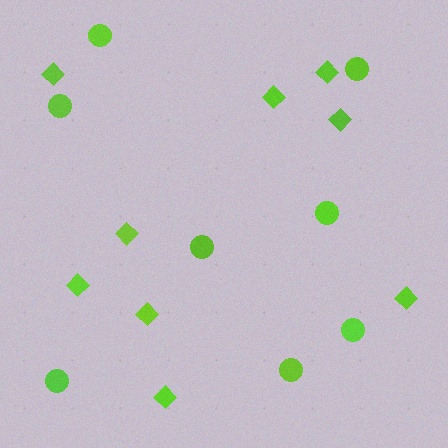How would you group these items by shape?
There are 2 groups: one group of circles (8) and one group of diamonds (9).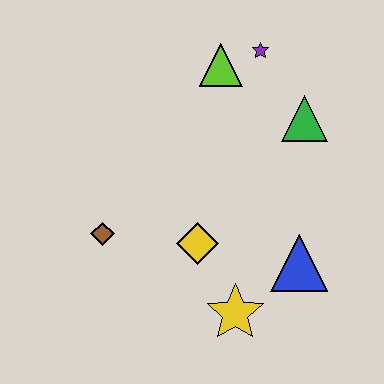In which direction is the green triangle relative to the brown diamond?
The green triangle is to the right of the brown diamond.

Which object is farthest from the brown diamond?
The purple star is farthest from the brown diamond.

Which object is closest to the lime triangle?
The purple star is closest to the lime triangle.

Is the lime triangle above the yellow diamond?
Yes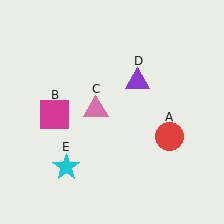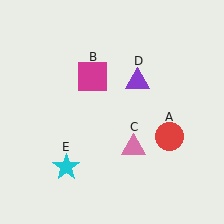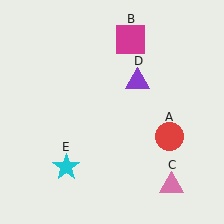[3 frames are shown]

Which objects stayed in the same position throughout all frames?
Red circle (object A) and purple triangle (object D) and cyan star (object E) remained stationary.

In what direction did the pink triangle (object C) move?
The pink triangle (object C) moved down and to the right.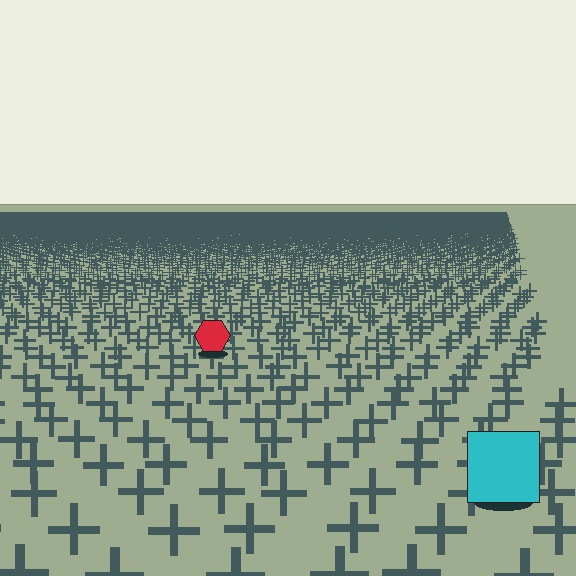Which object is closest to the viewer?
The cyan square is closest. The texture marks near it are larger and more spread out.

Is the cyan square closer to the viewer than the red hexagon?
Yes. The cyan square is closer — you can tell from the texture gradient: the ground texture is coarser near it.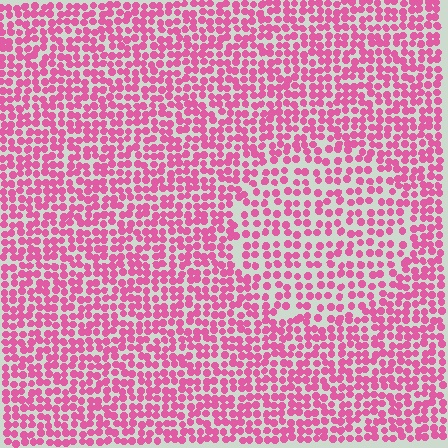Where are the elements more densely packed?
The elements are more densely packed outside the circle boundary.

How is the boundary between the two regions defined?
The boundary is defined by a change in element density (approximately 1.6x ratio). All elements are the same color, size, and shape.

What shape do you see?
I see a circle.